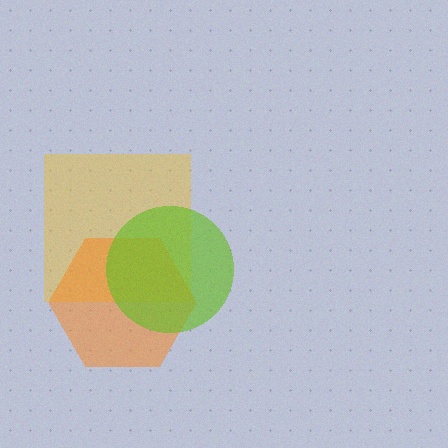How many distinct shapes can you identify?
There are 3 distinct shapes: a yellow square, an orange hexagon, a lime circle.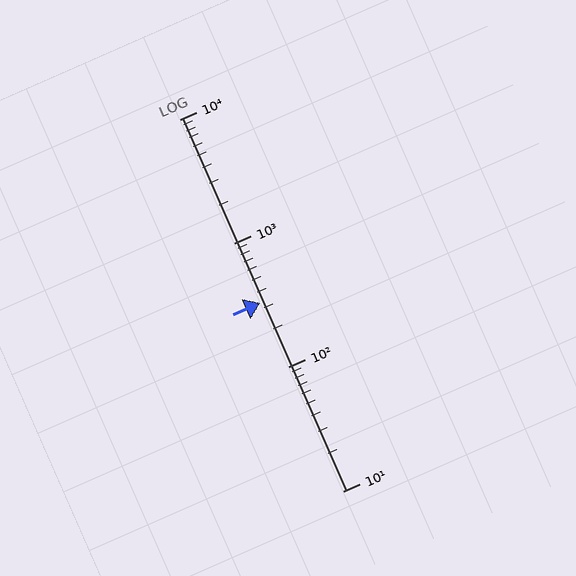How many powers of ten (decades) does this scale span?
The scale spans 3 decades, from 10 to 10000.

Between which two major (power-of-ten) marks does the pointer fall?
The pointer is between 100 and 1000.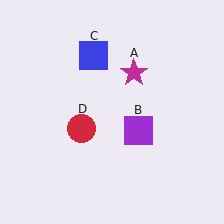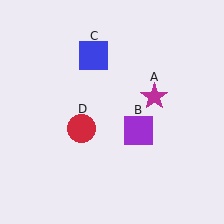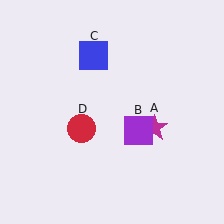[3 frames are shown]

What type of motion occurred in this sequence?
The magenta star (object A) rotated clockwise around the center of the scene.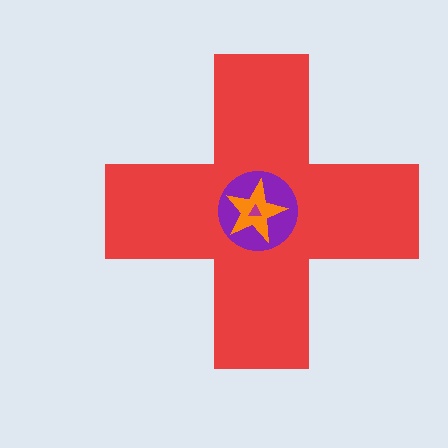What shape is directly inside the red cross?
The purple circle.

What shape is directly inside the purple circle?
The orange star.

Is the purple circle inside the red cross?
Yes.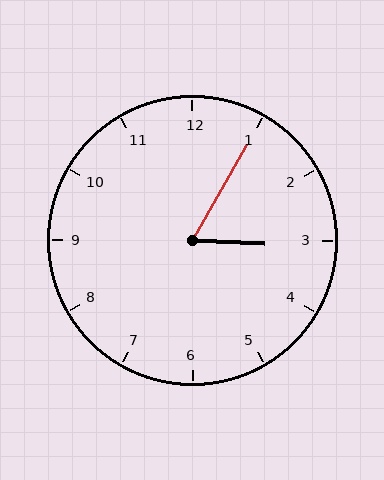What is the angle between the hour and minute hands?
Approximately 62 degrees.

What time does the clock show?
3:05.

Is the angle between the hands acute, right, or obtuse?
It is acute.